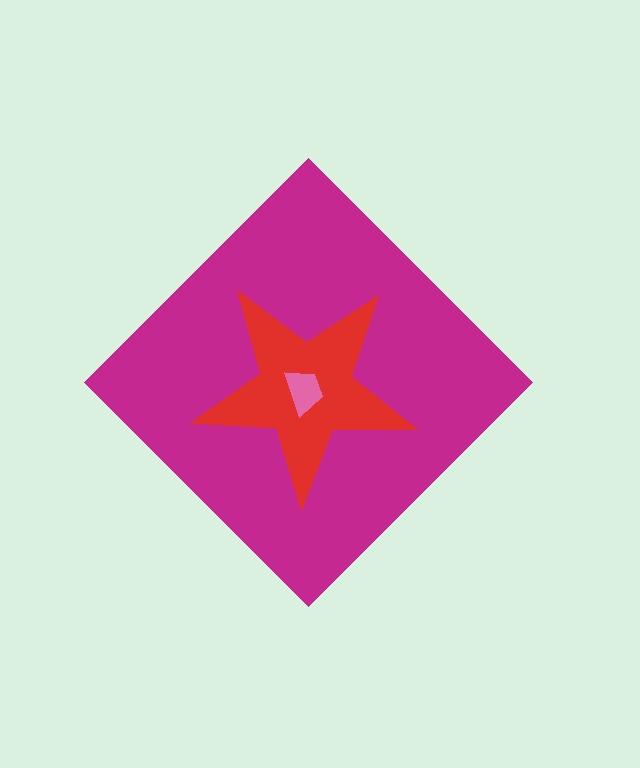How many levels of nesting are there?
3.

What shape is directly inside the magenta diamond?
The red star.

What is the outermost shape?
The magenta diamond.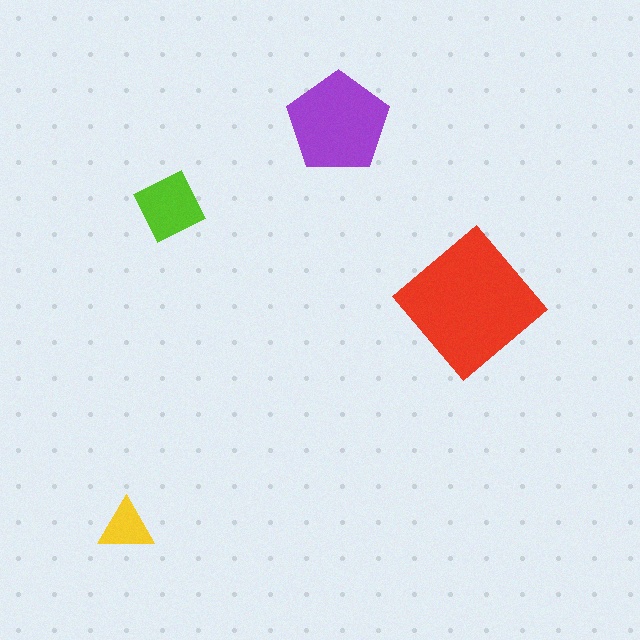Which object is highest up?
The purple pentagon is topmost.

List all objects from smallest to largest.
The yellow triangle, the lime diamond, the purple pentagon, the red diamond.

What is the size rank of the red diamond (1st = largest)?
1st.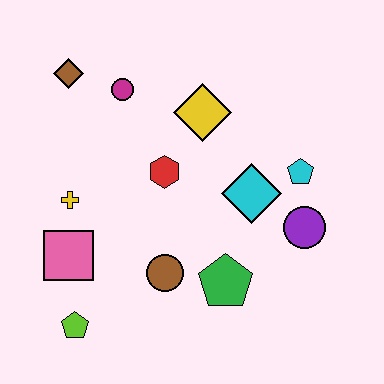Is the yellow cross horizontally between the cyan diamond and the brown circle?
No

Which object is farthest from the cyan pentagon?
The lime pentagon is farthest from the cyan pentagon.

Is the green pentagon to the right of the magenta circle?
Yes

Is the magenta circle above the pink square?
Yes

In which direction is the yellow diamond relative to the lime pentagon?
The yellow diamond is above the lime pentagon.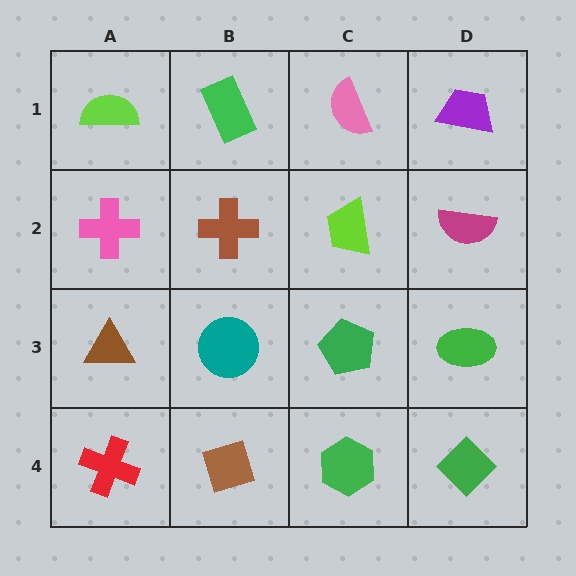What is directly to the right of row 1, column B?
A pink semicircle.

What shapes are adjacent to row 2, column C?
A pink semicircle (row 1, column C), a green pentagon (row 3, column C), a brown cross (row 2, column B), a magenta semicircle (row 2, column D).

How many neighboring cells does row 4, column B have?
3.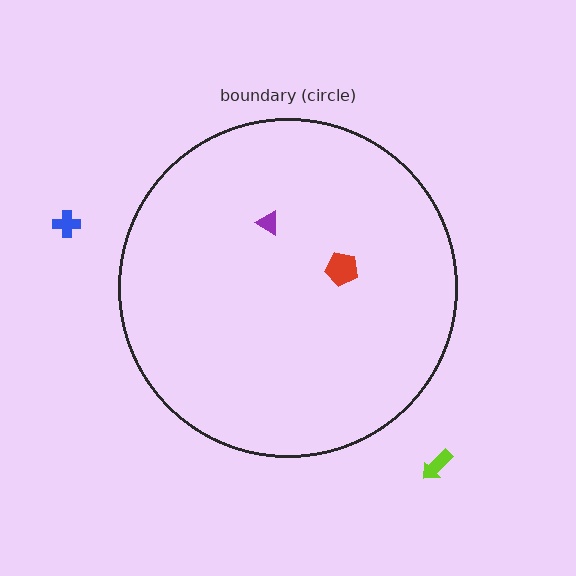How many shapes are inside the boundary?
2 inside, 2 outside.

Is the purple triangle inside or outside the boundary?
Inside.